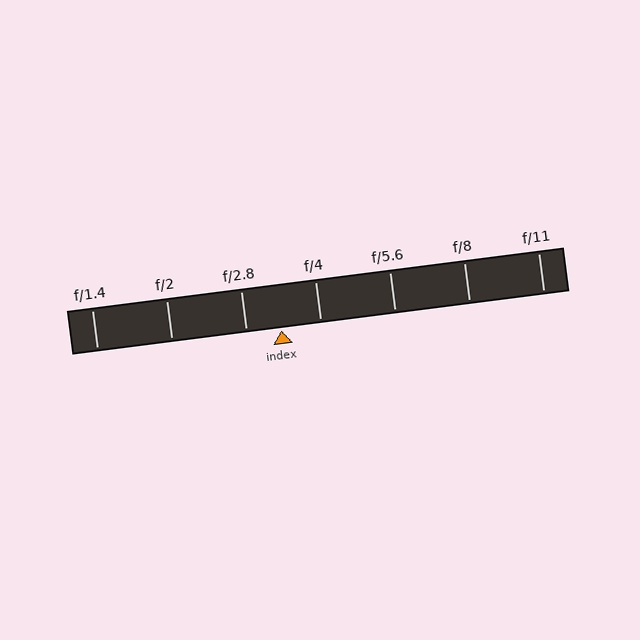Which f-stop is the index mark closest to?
The index mark is closest to f/2.8.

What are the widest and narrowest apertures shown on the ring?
The widest aperture shown is f/1.4 and the narrowest is f/11.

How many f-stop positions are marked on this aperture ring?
There are 7 f-stop positions marked.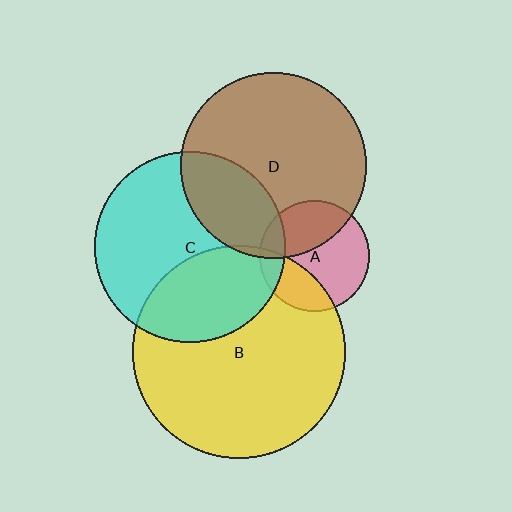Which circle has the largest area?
Circle B (yellow).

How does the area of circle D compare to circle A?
Approximately 2.8 times.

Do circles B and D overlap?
Yes.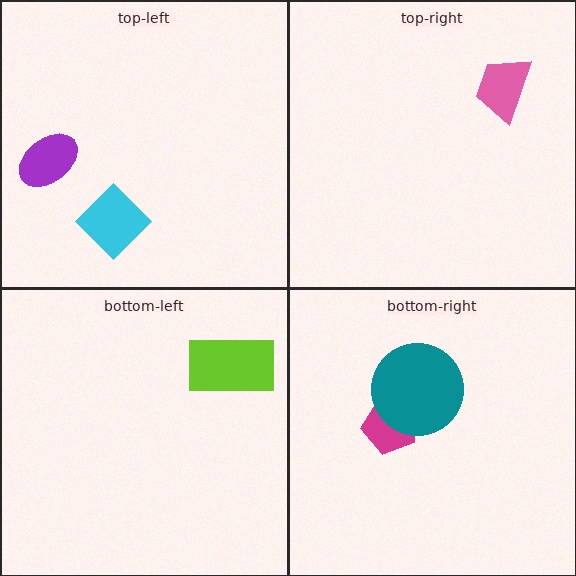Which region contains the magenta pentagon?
The bottom-right region.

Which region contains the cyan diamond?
The top-left region.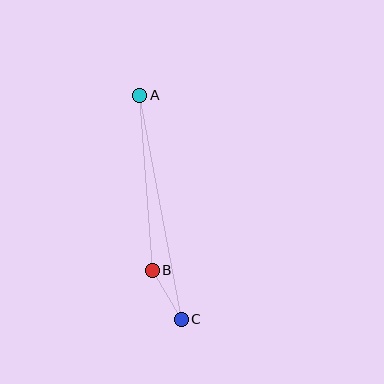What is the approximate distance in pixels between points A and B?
The distance between A and B is approximately 175 pixels.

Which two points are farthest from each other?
Points A and C are farthest from each other.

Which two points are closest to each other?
Points B and C are closest to each other.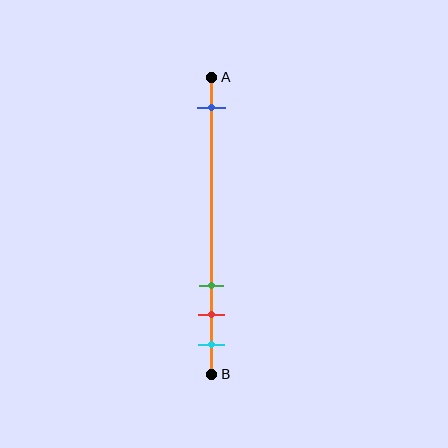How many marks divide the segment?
There are 4 marks dividing the segment.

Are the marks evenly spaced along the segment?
No, the marks are not evenly spaced.